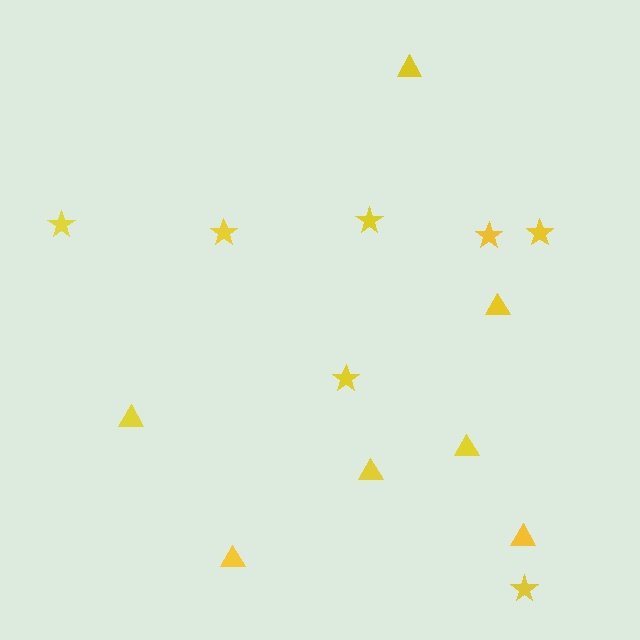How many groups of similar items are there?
There are 2 groups: one group of triangles (7) and one group of stars (7).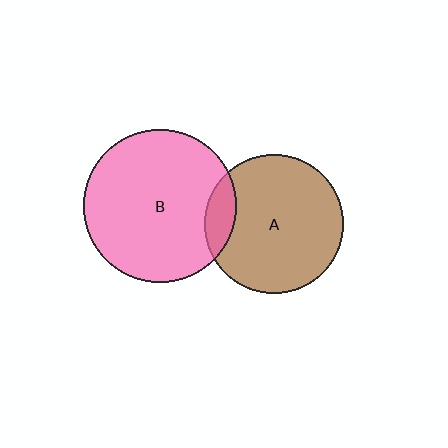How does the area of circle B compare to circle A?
Approximately 1.2 times.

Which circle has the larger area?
Circle B (pink).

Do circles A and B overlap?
Yes.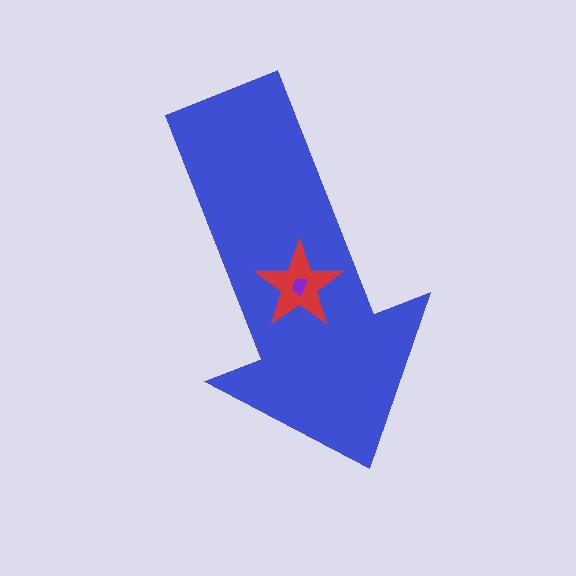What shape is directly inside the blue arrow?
The red star.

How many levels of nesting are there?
3.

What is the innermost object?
The purple trapezoid.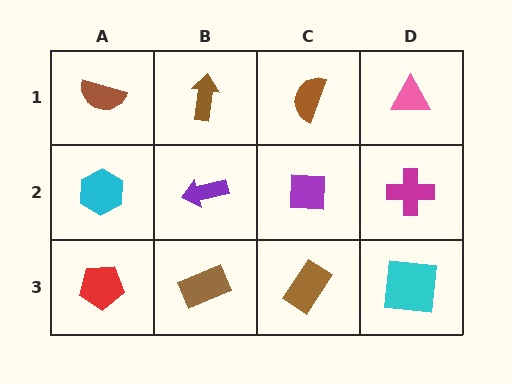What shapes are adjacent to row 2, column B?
A brown arrow (row 1, column B), a brown rectangle (row 3, column B), a cyan hexagon (row 2, column A), a purple square (row 2, column C).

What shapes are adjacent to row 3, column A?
A cyan hexagon (row 2, column A), a brown rectangle (row 3, column B).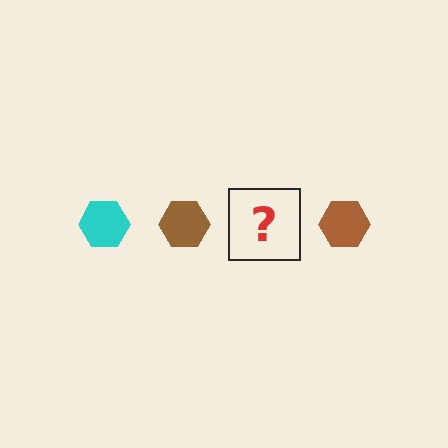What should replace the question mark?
The question mark should be replaced with a cyan hexagon.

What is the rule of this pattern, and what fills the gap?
The rule is that the pattern cycles through cyan, brown hexagons. The gap should be filled with a cyan hexagon.